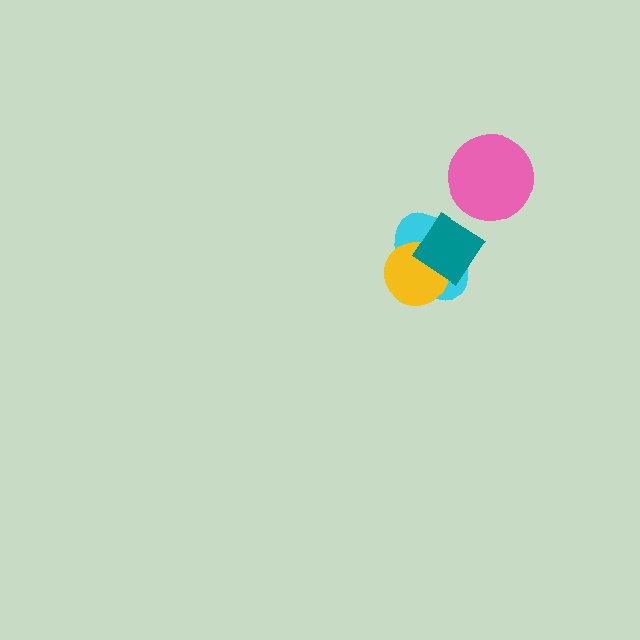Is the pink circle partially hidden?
No, no other shape covers it.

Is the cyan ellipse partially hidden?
Yes, it is partially covered by another shape.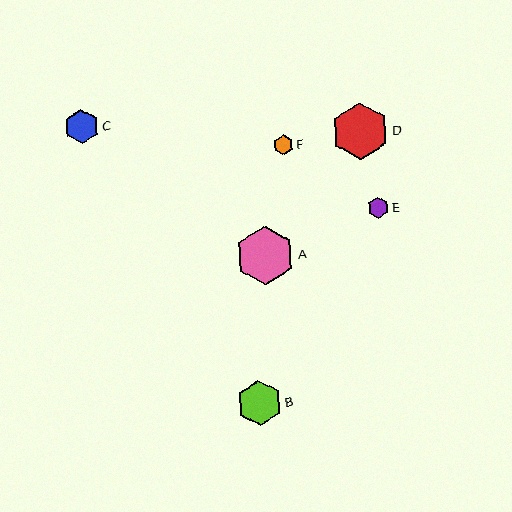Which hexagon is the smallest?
Hexagon F is the smallest with a size of approximately 21 pixels.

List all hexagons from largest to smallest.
From largest to smallest: A, D, B, C, E, F.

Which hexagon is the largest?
Hexagon A is the largest with a size of approximately 59 pixels.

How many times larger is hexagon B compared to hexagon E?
Hexagon B is approximately 2.1 times the size of hexagon E.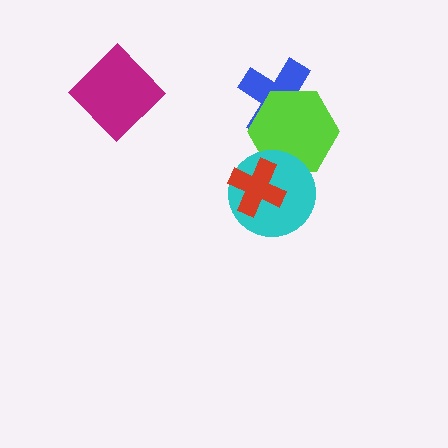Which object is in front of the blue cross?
The lime hexagon is in front of the blue cross.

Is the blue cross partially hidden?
Yes, it is partially covered by another shape.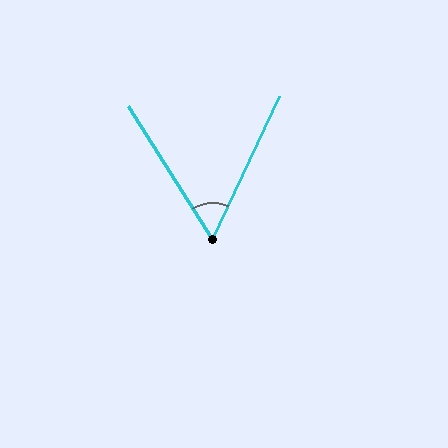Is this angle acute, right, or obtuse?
It is acute.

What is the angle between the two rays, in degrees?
Approximately 57 degrees.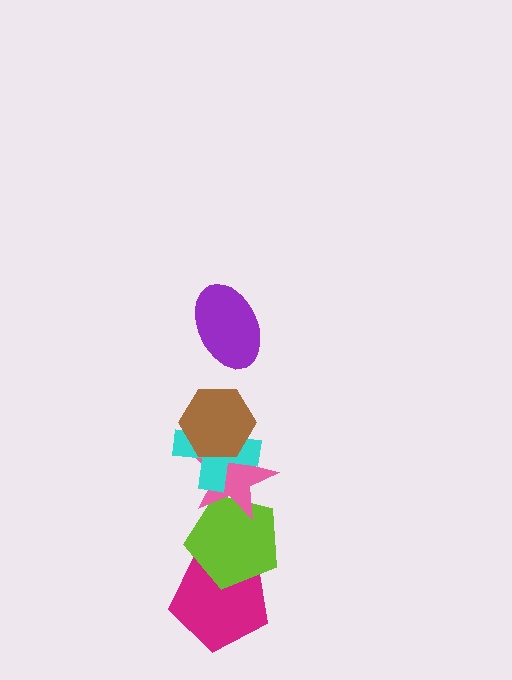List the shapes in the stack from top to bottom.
From top to bottom: the purple ellipse, the brown hexagon, the cyan cross, the pink star, the lime pentagon, the magenta pentagon.